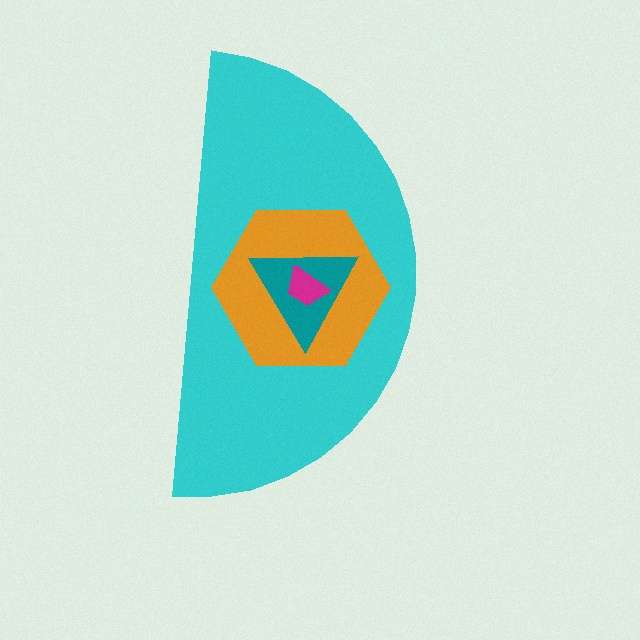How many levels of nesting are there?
4.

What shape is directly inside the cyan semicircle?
The orange hexagon.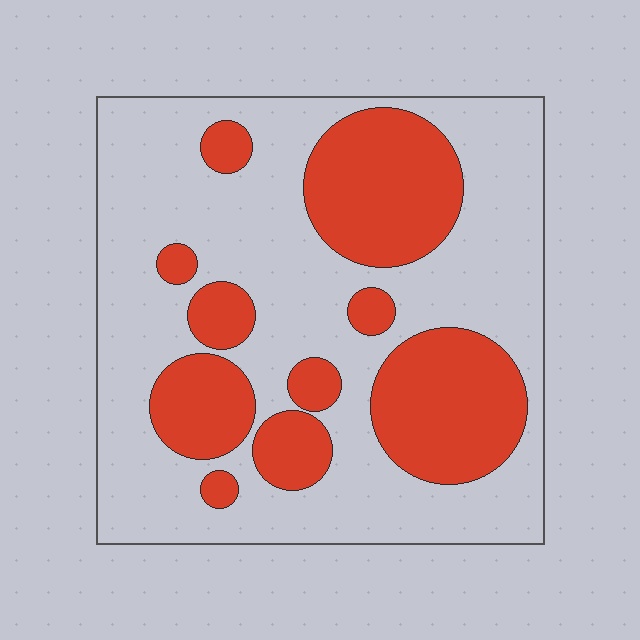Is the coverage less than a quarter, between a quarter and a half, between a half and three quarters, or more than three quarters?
Between a quarter and a half.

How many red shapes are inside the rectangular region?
10.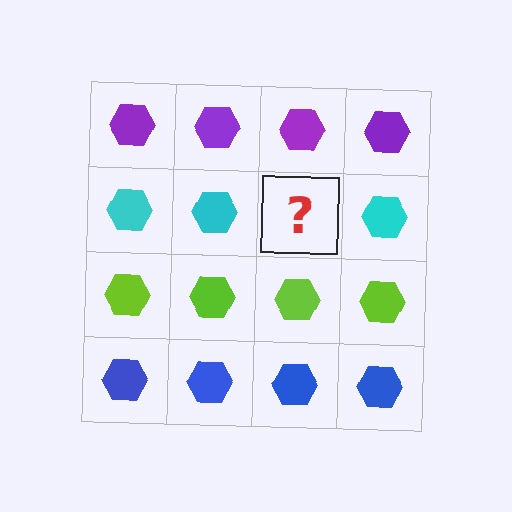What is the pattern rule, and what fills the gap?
The rule is that each row has a consistent color. The gap should be filled with a cyan hexagon.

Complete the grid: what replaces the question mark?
The question mark should be replaced with a cyan hexagon.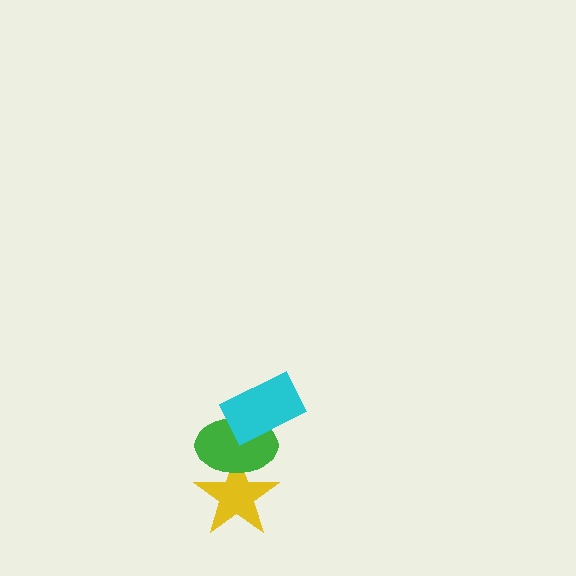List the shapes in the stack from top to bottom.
From top to bottom: the cyan rectangle, the green ellipse, the yellow star.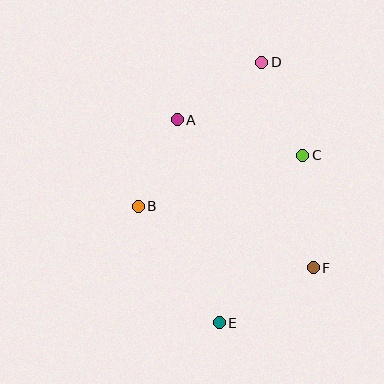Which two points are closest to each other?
Points A and B are closest to each other.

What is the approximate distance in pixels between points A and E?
The distance between A and E is approximately 207 pixels.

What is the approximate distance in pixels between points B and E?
The distance between B and E is approximately 142 pixels.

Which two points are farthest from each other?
Points D and E are farthest from each other.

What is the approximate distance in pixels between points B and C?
The distance between B and C is approximately 172 pixels.